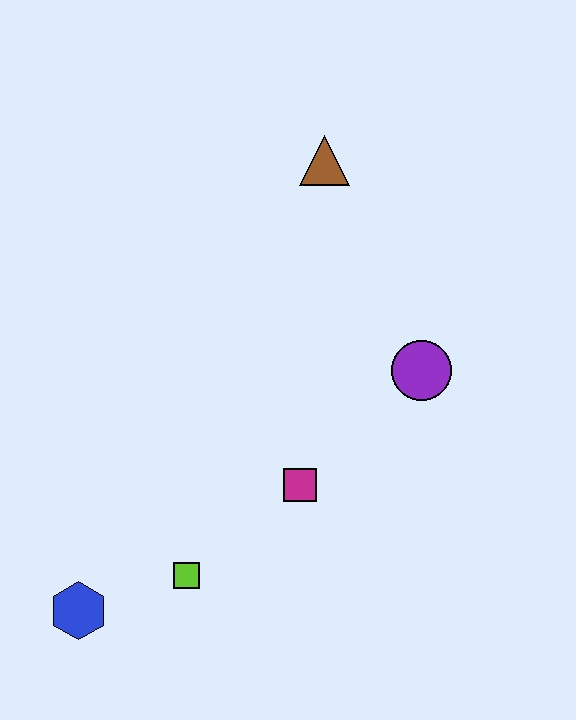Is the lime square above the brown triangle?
No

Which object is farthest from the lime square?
The brown triangle is farthest from the lime square.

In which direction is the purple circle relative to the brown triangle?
The purple circle is below the brown triangle.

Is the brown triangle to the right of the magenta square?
Yes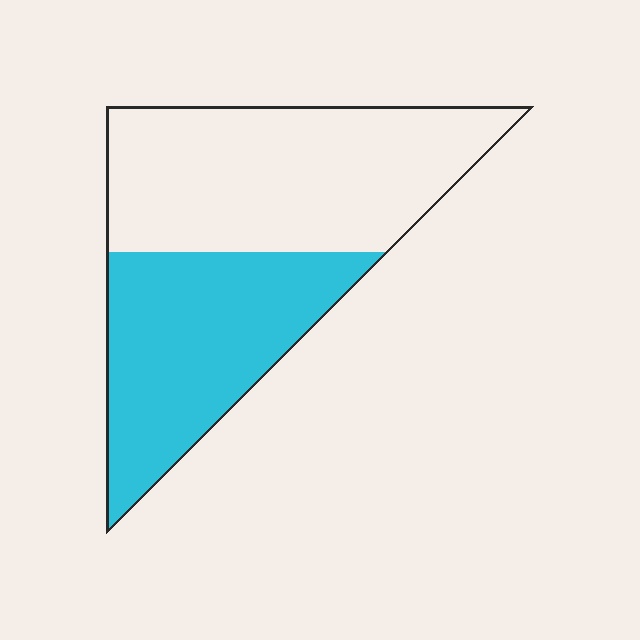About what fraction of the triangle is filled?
About two fifths (2/5).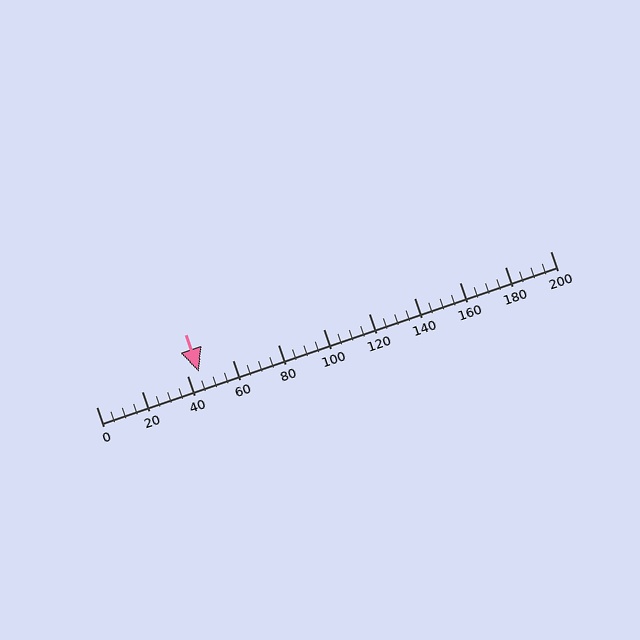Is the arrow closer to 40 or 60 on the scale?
The arrow is closer to 40.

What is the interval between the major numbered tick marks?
The major tick marks are spaced 20 units apart.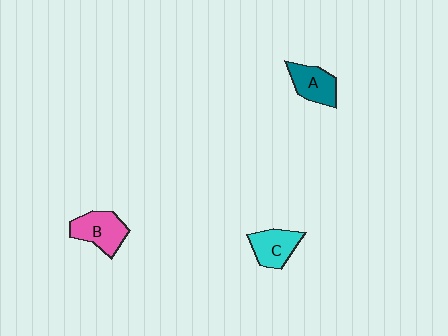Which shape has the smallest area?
Shape A (teal).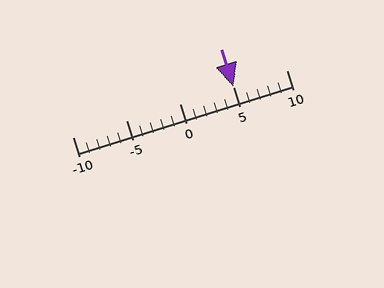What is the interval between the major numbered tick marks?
The major tick marks are spaced 5 units apart.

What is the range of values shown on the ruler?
The ruler shows values from -10 to 10.